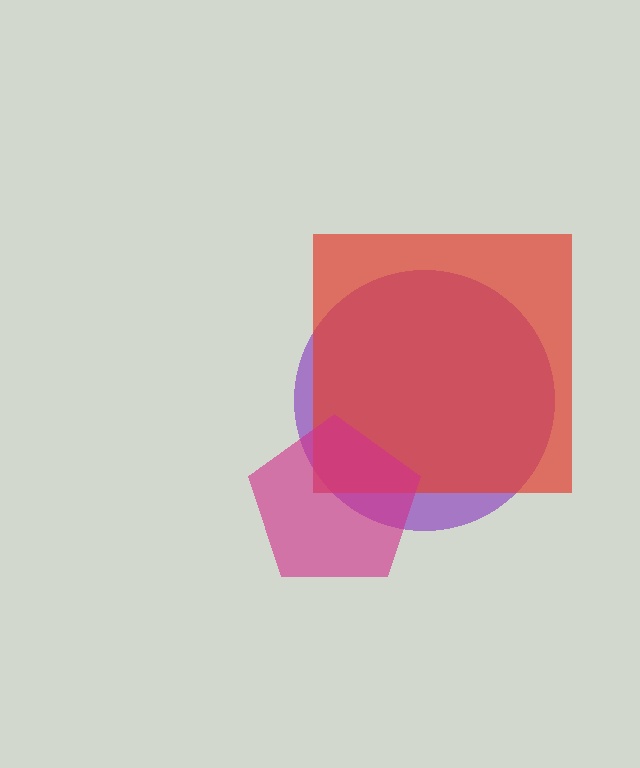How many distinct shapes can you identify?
There are 3 distinct shapes: a purple circle, a red square, a magenta pentagon.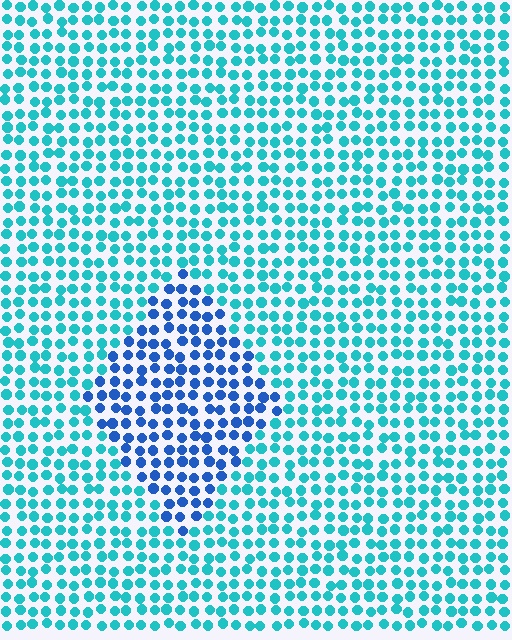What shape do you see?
I see a diamond.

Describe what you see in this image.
The image is filled with small cyan elements in a uniform arrangement. A diamond-shaped region is visible where the elements are tinted to a slightly different hue, forming a subtle color boundary.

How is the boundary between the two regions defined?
The boundary is defined purely by a slight shift in hue (about 39 degrees). Spacing, size, and orientation are identical on both sides.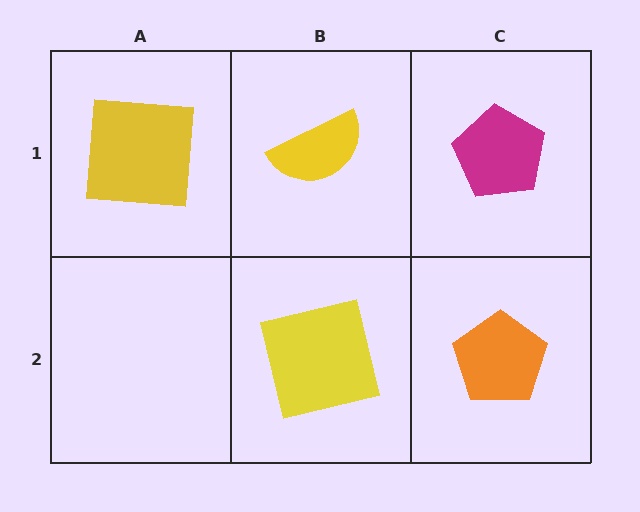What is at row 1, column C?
A magenta pentagon.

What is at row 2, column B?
A yellow square.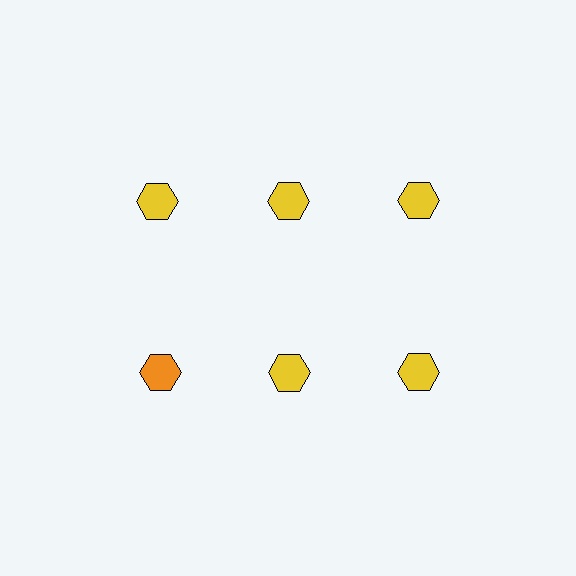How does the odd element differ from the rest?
It has a different color: orange instead of yellow.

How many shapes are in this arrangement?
There are 6 shapes arranged in a grid pattern.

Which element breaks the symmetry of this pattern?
The orange hexagon in the second row, leftmost column breaks the symmetry. All other shapes are yellow hexagons.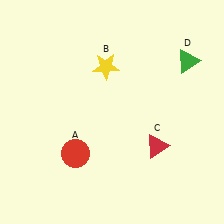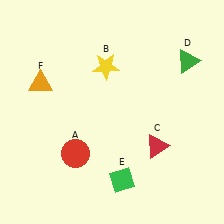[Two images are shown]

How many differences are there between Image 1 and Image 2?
There are 2 differences between the two images.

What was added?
A green diamond (E), an orange triangle (F) were added in Image 2.